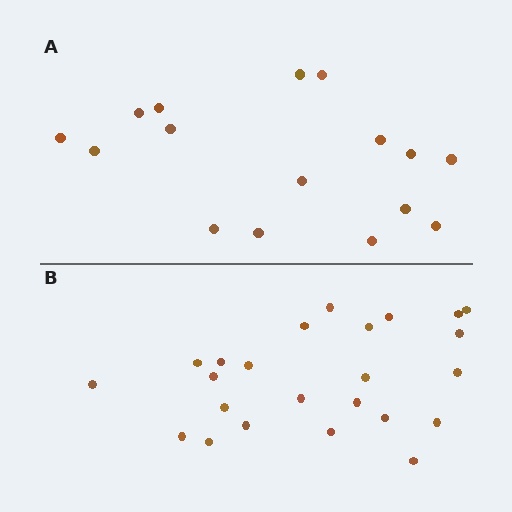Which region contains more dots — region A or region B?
Region B (the bottom region) has more dots.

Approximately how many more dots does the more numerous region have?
Region B has roughly 8 or so more dots than region A.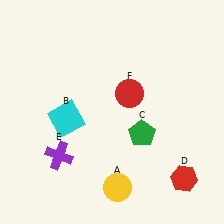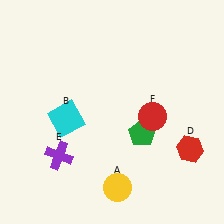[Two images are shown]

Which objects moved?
The objects that moved are: the red hexagon (D), the red circle (F).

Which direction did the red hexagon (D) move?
The red hexagon (D) moved up.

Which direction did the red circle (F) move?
The red circle (F) moved right.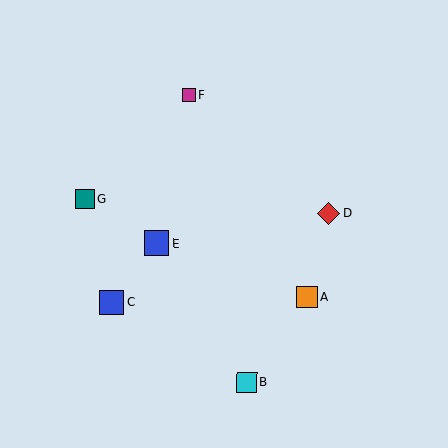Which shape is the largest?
The blue square (labeled E) is the largest.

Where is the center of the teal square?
The center of the teal square is at (85, 199).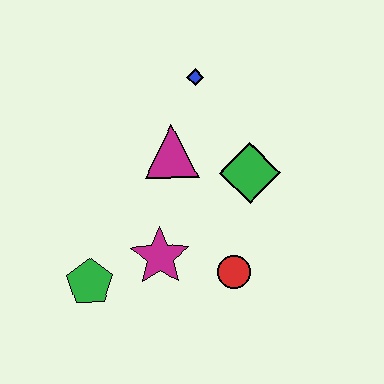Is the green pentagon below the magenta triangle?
Yes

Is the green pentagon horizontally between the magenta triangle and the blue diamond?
No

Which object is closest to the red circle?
The magenta star is closest to the red circle.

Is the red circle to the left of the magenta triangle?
No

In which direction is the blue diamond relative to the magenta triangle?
The blue diamond is above the magenta triangle.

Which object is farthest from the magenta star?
The blue diamond is farthest from the magenta star.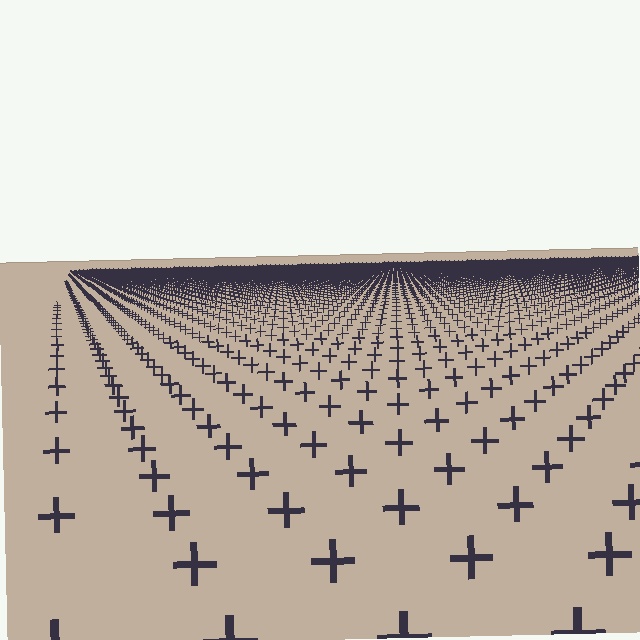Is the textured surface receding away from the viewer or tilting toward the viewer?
The surface is receding away from the viewer. Texture elements get smaller and denser toward the top.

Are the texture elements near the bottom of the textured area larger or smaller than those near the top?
Larger. Near the bottom, elements are closer to the viewer and appear at a bigger on-screen size.